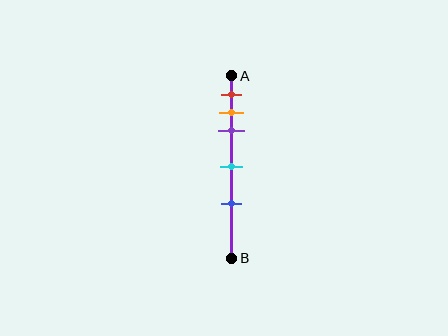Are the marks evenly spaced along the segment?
No, the marks are not evenly spaced.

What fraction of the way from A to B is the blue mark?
The blue mark is approximately 70% (0.7) of the way from A to B.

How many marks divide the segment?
There are 5 marks dividing the segment.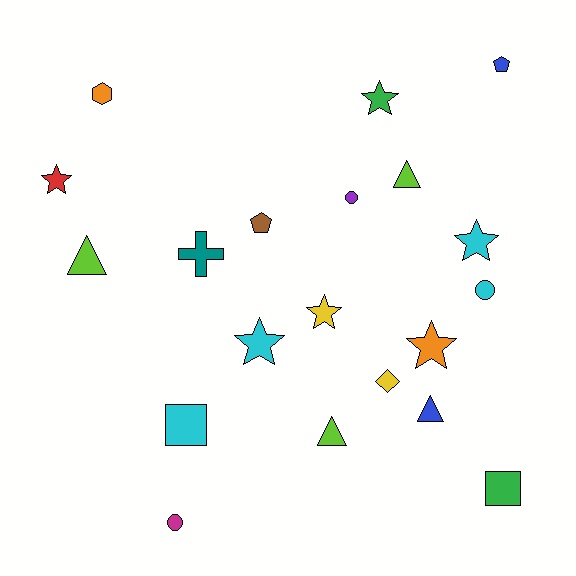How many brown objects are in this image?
There is 1 brown object.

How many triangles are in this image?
There are 4 triangles.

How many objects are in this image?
There are 20 objects.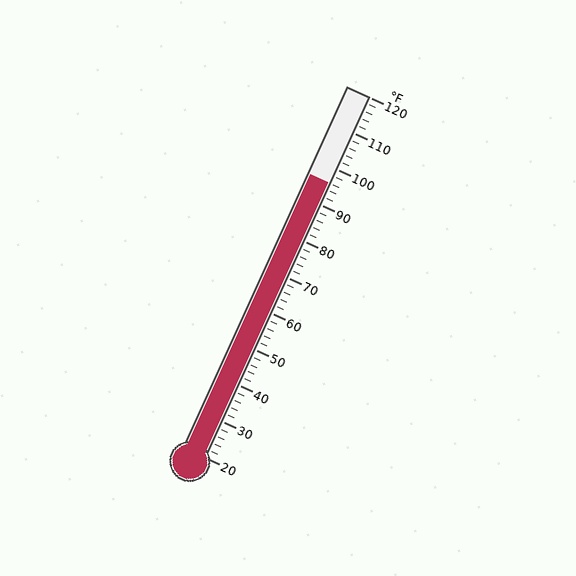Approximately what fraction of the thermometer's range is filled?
The thermometer is filled to approximately 75% of its range.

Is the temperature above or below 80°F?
The temperature is above 80°F.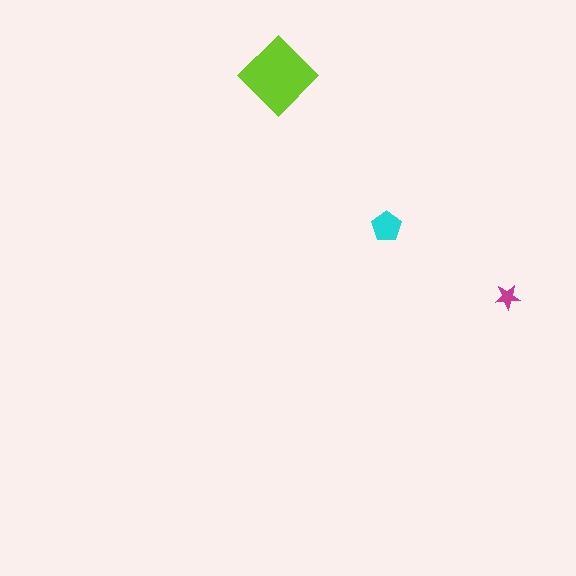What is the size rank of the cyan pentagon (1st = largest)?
2nd.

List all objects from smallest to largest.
The magenta star, the cyan pentagon, the lime diamond.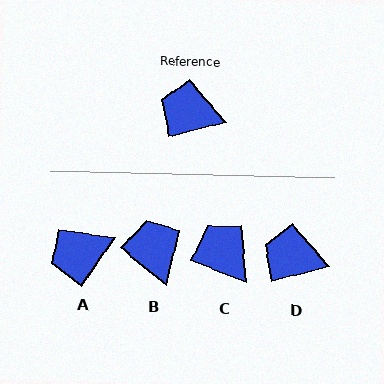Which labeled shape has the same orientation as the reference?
D.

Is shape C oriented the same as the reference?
No, it is off by about 36 degrees.